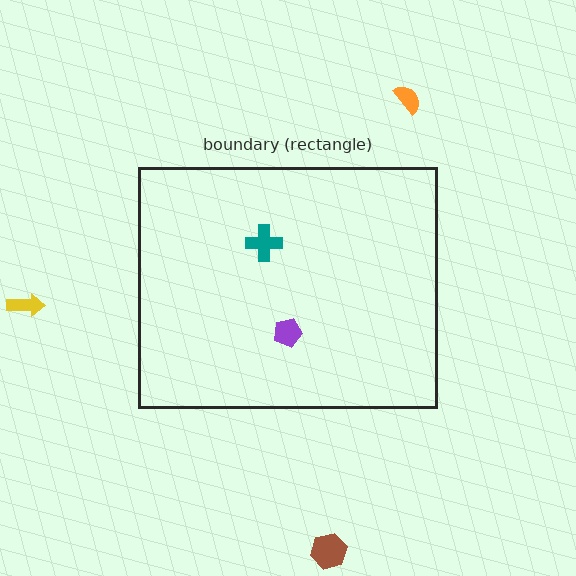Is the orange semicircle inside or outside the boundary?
Outside.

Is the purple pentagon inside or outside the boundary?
Inside.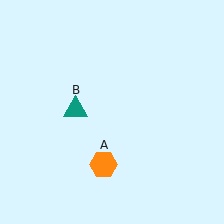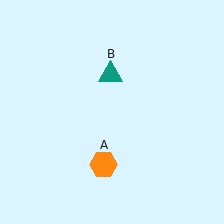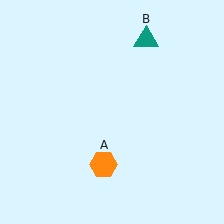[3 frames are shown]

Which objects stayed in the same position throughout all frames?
Orange hexagon (object A) remained stationary.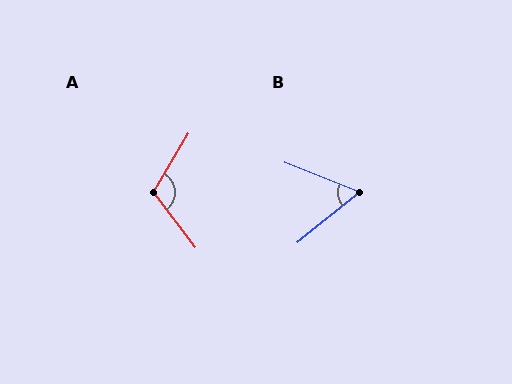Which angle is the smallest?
B, at approximately 61 degrees.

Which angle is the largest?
A, at approximately 112 degrees.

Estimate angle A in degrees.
Approximately 112 degrees.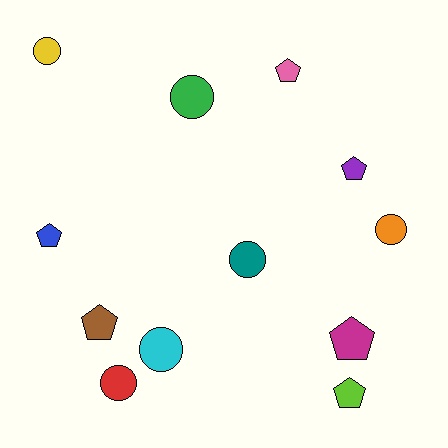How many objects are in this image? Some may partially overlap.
There are 12 objects.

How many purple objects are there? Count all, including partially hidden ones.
There is 1 purple object.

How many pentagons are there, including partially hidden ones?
There are 6 pentagons.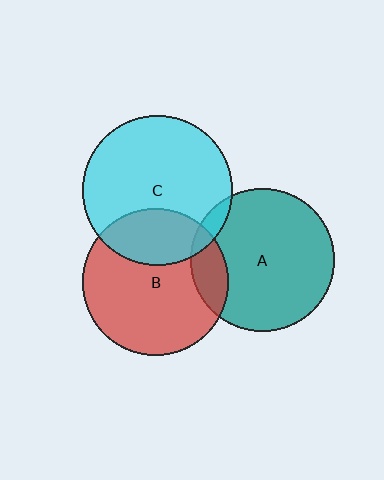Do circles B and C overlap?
Yes.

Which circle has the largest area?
Circle C (cyan).